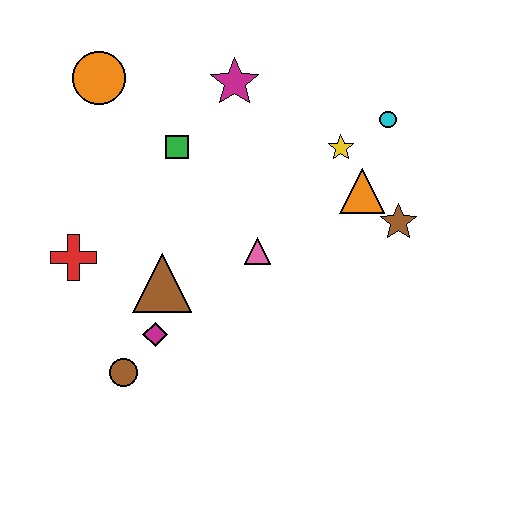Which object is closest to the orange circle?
The green square is closest to the orange circle.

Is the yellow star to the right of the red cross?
Yes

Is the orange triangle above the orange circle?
No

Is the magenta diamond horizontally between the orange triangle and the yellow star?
No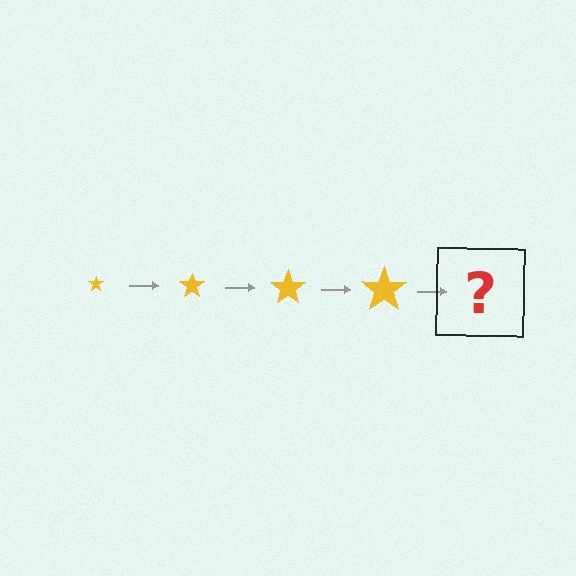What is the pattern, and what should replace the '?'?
The pattern is that the star gets progressively larger each step. The '?' should be a yellow star, larger than the previous one.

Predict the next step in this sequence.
The next step is a yellow star, larger than the previous one.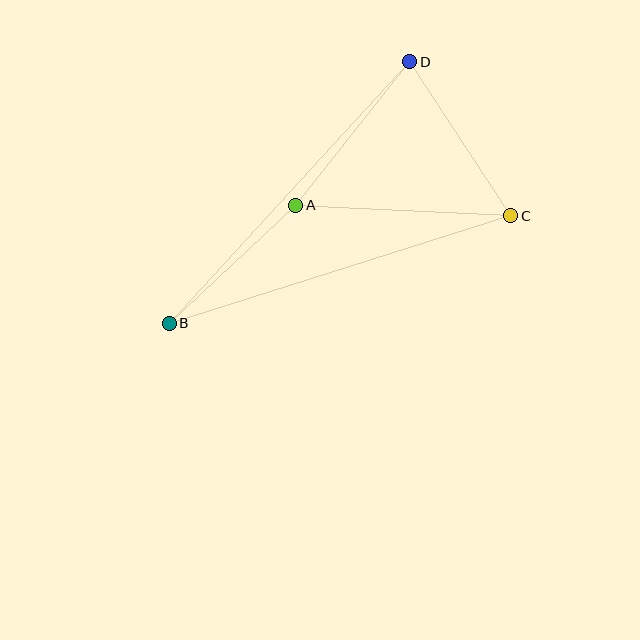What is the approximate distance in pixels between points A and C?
The distance between A and C is approximately 215 pixels.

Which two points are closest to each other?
Points A and B are closest to each other.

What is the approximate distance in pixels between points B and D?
The distance between B and D is approximately 355 pixels.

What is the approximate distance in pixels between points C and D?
The distance between C and D is approximately 184 pixels.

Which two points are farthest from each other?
Points B and C are farthest from each other.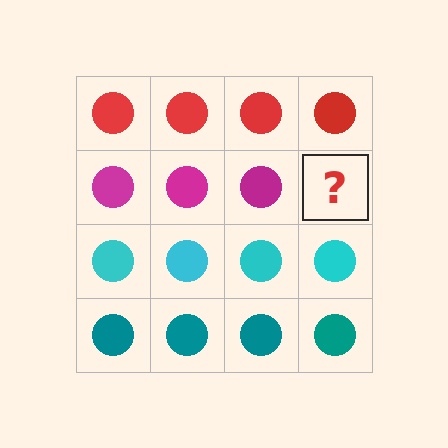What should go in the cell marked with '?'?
The missing cell should contain a magenta circle.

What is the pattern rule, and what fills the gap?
The rule is that each row has a consistent color. The gap should be filled with a magenta circle.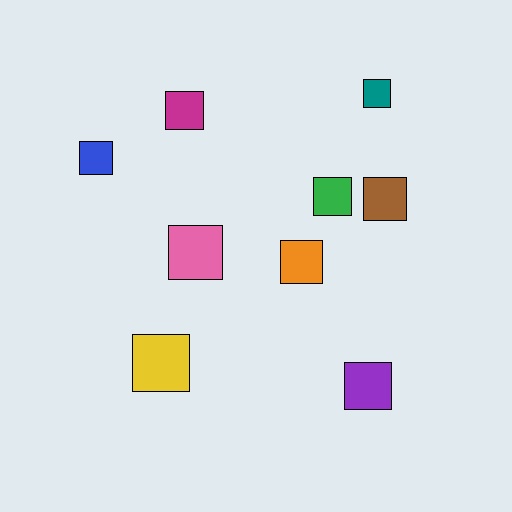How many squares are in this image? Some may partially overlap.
There are 9 squares.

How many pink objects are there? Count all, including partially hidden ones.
There is 1 pink object.